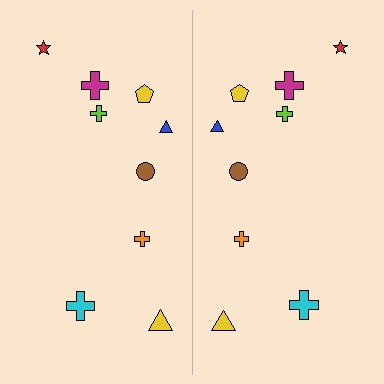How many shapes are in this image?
There are 18 shapes in this image.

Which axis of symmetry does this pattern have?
The pattern has a vertical axis of symmetry running through the center of the image.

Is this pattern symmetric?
Yes, this pattern has bilateral (reflection) symmetry.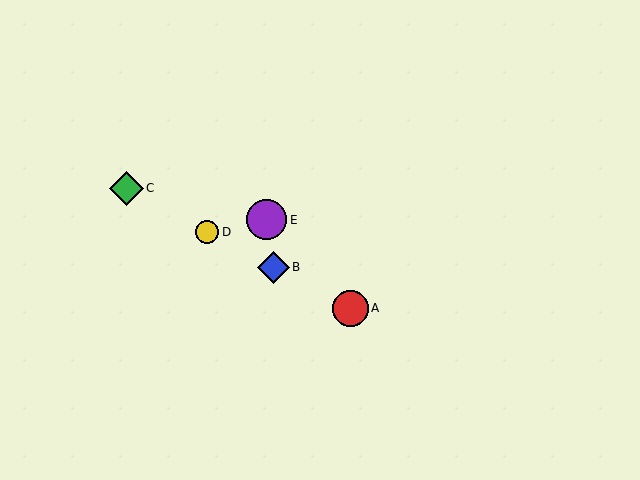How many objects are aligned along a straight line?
4 objects (A, B, C, D) are aligned along a straight line.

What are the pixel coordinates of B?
Object B is at (273, 267).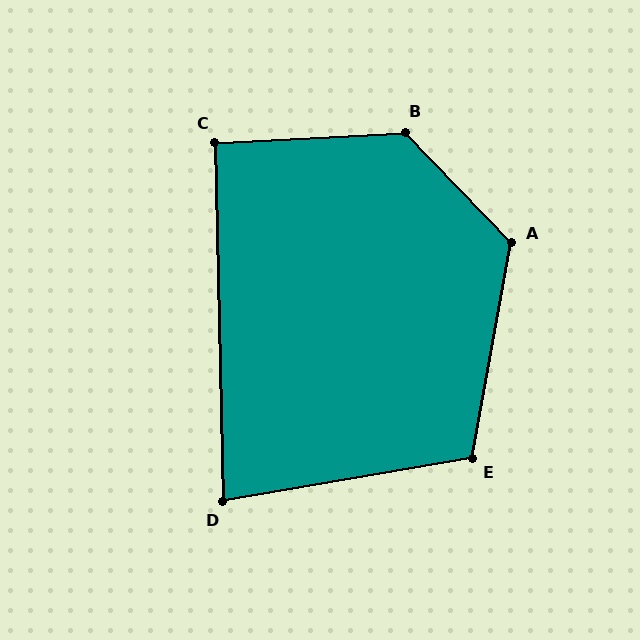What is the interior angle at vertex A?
Approximately 126 degrees (obtuse).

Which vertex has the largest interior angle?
B, at approximately 131 degrees.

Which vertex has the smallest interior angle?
D, at approximately 81 degrees.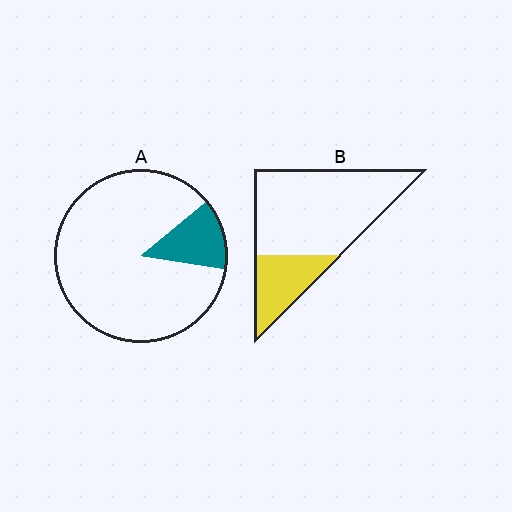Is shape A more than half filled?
No.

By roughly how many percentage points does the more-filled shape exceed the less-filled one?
By roughly 10 percentage points (B over A).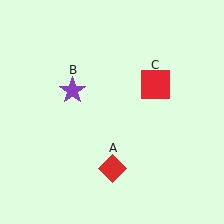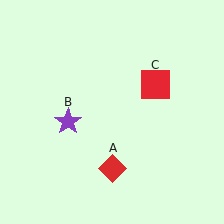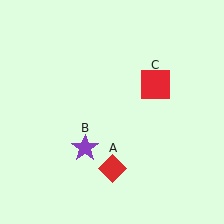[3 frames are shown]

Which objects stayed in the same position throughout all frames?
Red diamond (object A) and red square (object C) remained stationary.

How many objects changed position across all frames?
1 object changed position: purple star (object B).